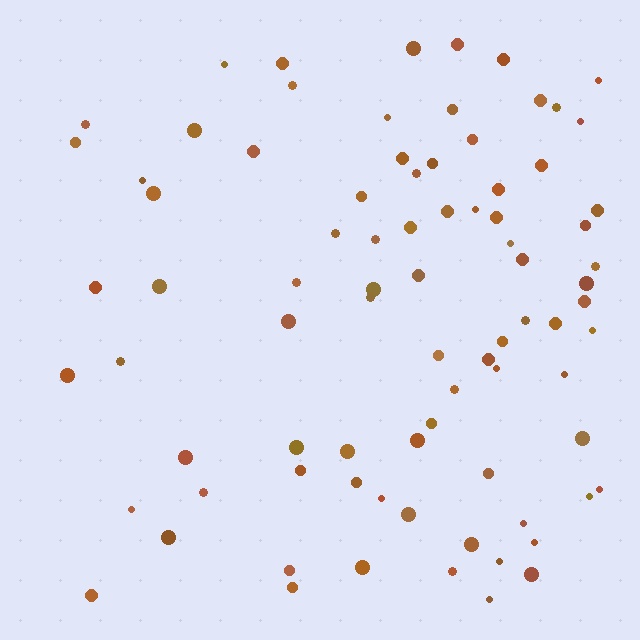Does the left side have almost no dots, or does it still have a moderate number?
Still a moderate number, just noticeably fewer than the right.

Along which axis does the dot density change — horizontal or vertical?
Horizontal.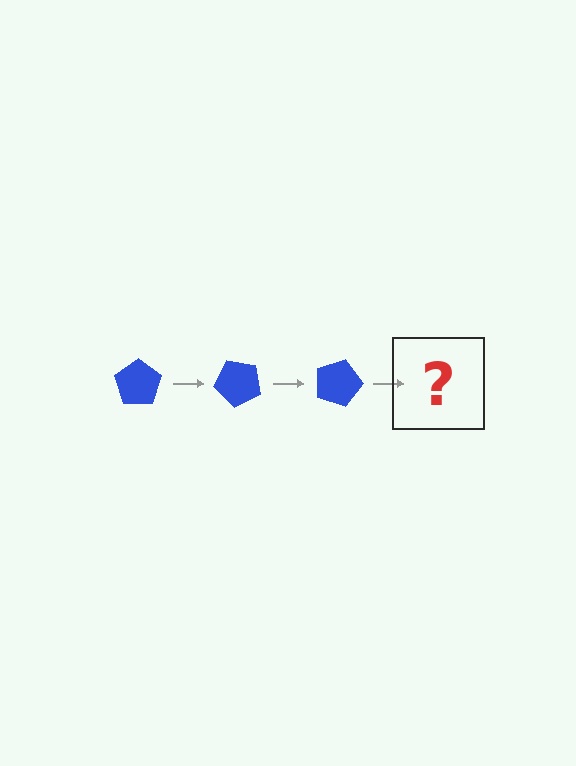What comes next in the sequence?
The next element should be a blue pentagon rotated 135 degrees.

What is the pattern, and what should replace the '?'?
The pattern is that the pentagon rotates 45 degrees each step. The '?' should be a blue pentagon rotated 135 degrees.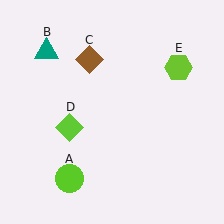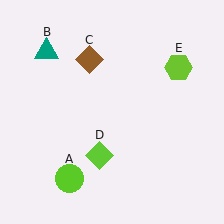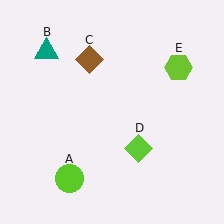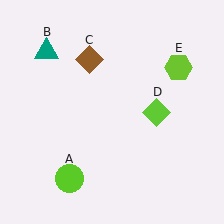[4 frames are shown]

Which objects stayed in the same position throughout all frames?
Lime circle (object A) and teal triangle (object B) and brown diamond (object C) and lime hexagon (object E) remained stationary.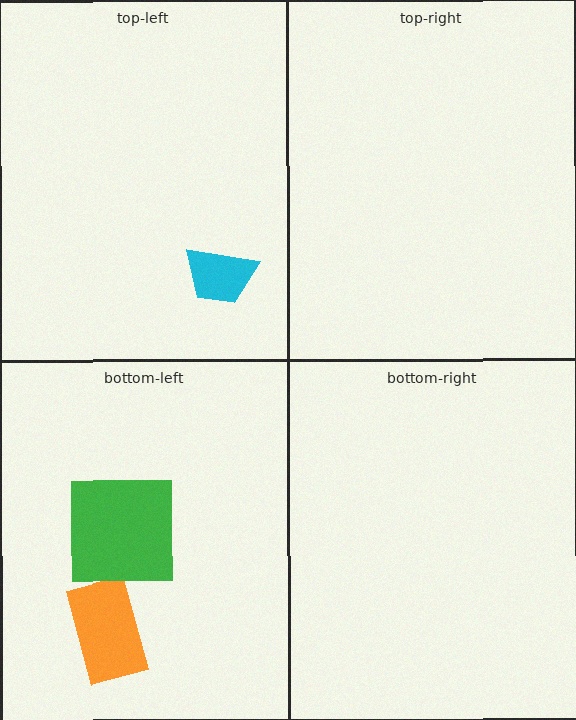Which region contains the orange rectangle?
The bottom-left region.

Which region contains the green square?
The bottom-left region.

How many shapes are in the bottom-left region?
2.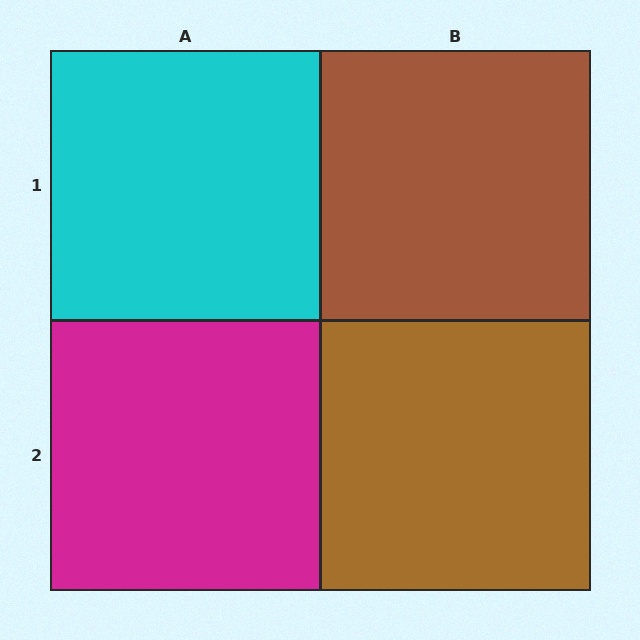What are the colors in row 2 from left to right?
Magenta, brown.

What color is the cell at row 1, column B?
Brown.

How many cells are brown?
2 cells are brown.